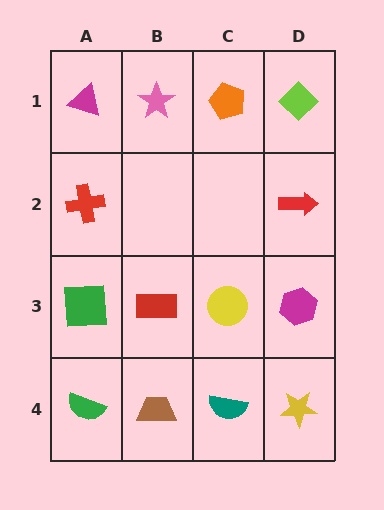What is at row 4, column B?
A brown trapezoid.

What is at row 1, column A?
A magenta triangle.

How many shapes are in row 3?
4 shapes.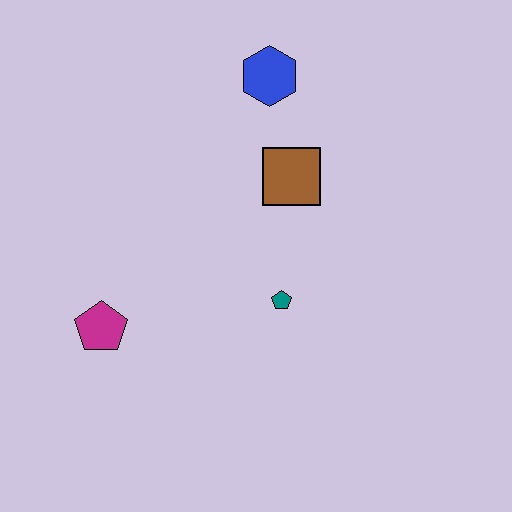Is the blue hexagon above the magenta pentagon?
Yes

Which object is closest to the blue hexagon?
The brown square is closest to the blue hexagon.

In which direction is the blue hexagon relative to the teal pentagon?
The blue hexagon is above the teal pentagon.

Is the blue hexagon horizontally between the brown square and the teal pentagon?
No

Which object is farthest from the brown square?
The magenta pentagon is farthest from the brown square.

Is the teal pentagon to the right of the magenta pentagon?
Yes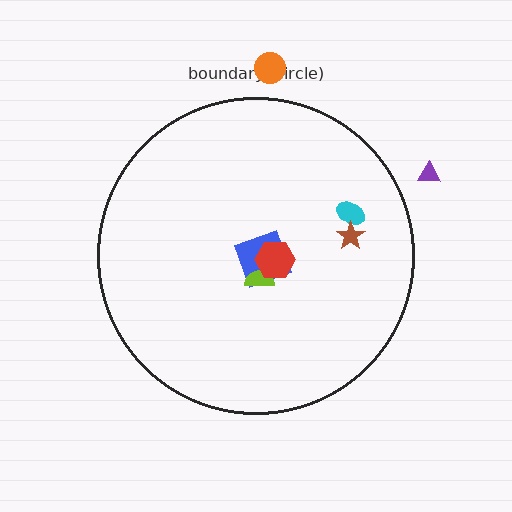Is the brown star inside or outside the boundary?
Inside.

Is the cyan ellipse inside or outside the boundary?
Inside.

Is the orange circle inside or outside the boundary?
Outside.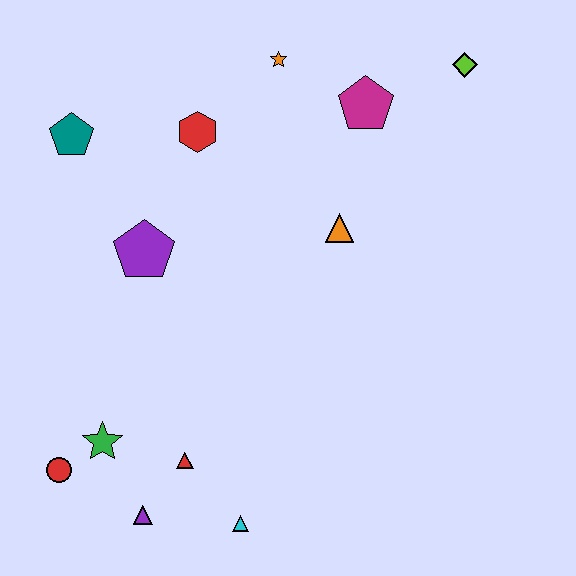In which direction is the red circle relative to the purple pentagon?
The red circle is below the purple pentagon.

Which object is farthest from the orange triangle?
The red circle is farthest from the orange triangle.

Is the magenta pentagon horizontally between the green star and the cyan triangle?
No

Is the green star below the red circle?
No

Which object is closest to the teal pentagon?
The red hexagon is closest to the teal pentagon.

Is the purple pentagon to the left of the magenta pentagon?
Yes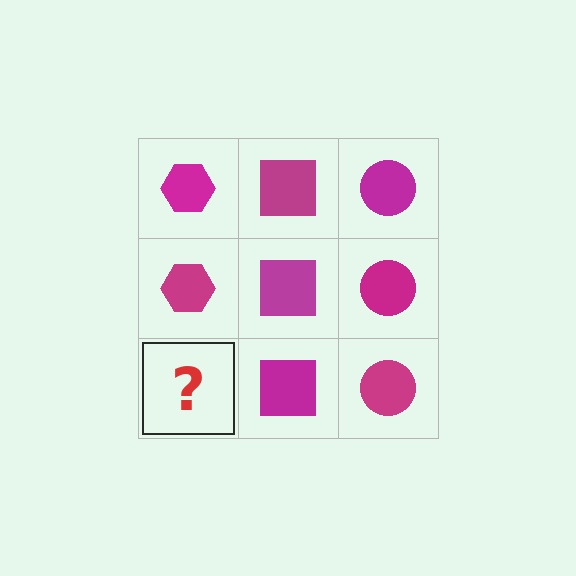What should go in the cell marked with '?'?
The missing cell should contain a magenta hexagon.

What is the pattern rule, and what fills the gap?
The rule is that each column has a consistent shape. The gap should be filled with a magenta hexagon.